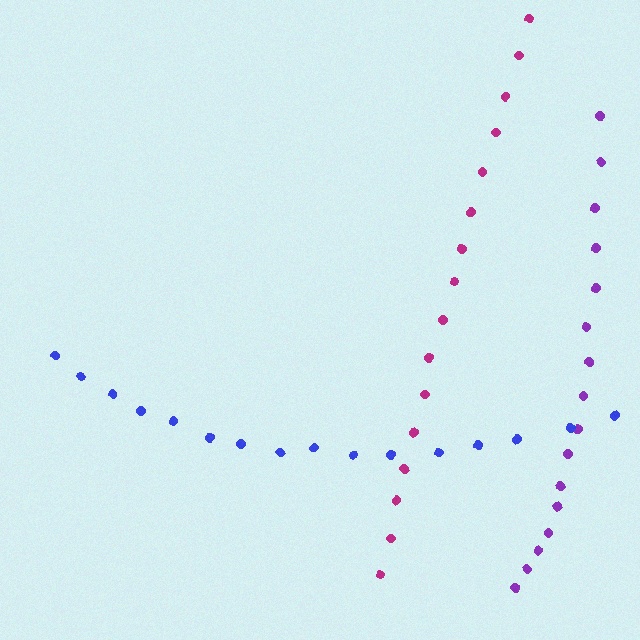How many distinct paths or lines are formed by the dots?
There are 3 distinct paths.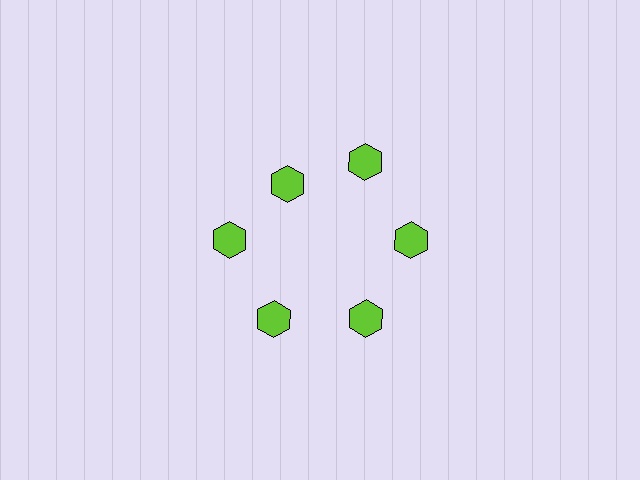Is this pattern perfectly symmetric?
No. The 6 lime hexagons are arranged in a ring, but one element near the 11 o'clock position is pulled inward toward the center, breaking the 6-fold rotational symmetry.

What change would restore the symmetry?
The symmetry would be restored by moving it outward, back onto the ring so that all 6 hexagons sit at equal angles and equal distance from the center.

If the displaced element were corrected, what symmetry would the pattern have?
It would have 6-fold rotational symmetry — the pattern would map onto itself every 60 degrees.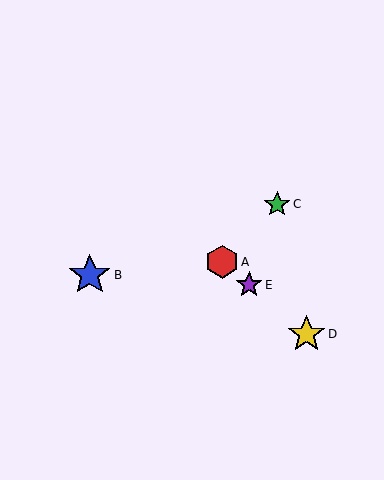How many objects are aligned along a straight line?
3 objects (A, D, E) are aligned along a straight line.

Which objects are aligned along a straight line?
Objects A, D, E are aligned along a straight line.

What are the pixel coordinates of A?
Object A is at (222, 262).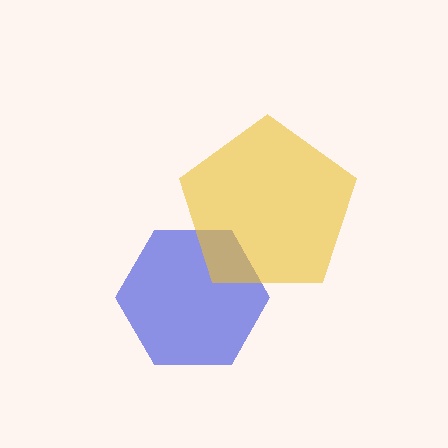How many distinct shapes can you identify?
There are 2 distinct shapes: a blue hexagon, a yellow pentagon.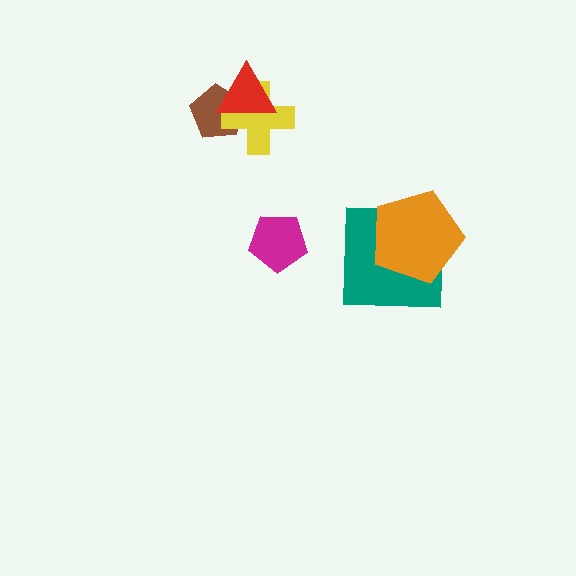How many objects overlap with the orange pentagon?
1 object overlaps with the orange pentagon.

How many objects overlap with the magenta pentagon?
0 objects overlap with the magenta pentagon.